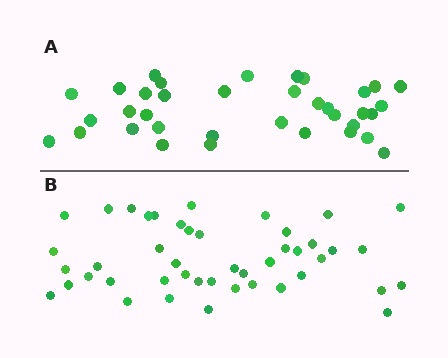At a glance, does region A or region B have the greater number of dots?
Region B (the bottom region) has more dots.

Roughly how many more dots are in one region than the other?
Region B has roughly 8 or so more dots than region A.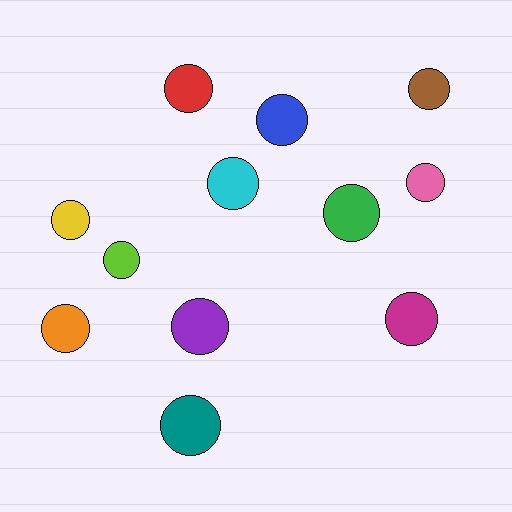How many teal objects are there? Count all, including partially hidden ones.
There is 1 teal object.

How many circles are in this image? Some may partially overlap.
There are 12 circles.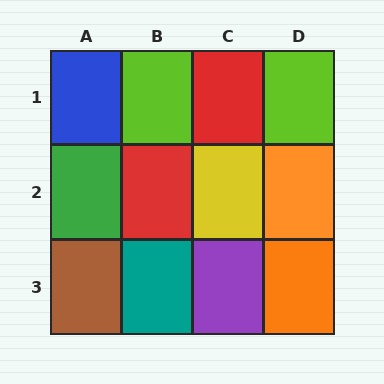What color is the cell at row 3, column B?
Teal.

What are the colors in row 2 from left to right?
Green, red, yellow, orange.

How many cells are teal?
1 cell is teal.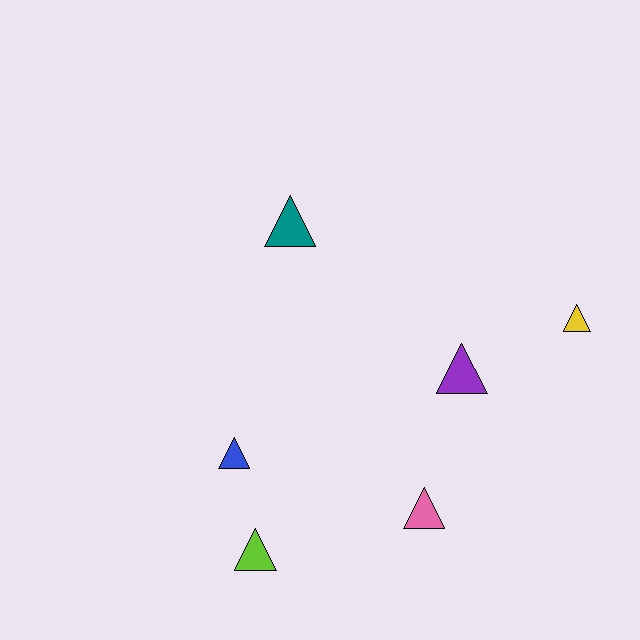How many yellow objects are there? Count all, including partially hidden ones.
There is 1 yellow object.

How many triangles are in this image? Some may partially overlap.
There are 6 triangles.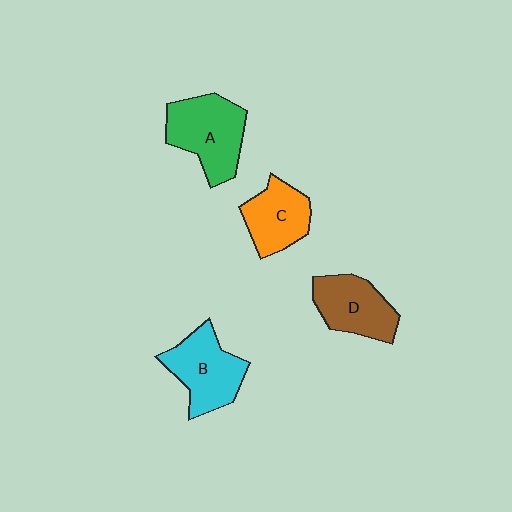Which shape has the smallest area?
Shape C (orange).